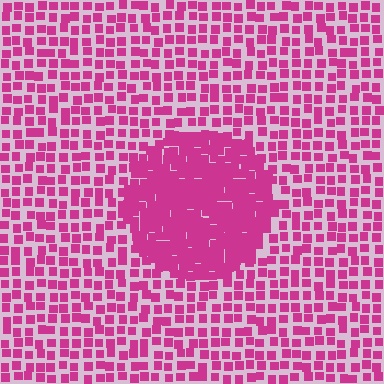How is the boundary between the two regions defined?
The boundary is defined by a change in element density (approximately 2.2x ratio). All elements are the same color, size, and shape.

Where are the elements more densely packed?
The elements are more densely packed inside the circle boundary.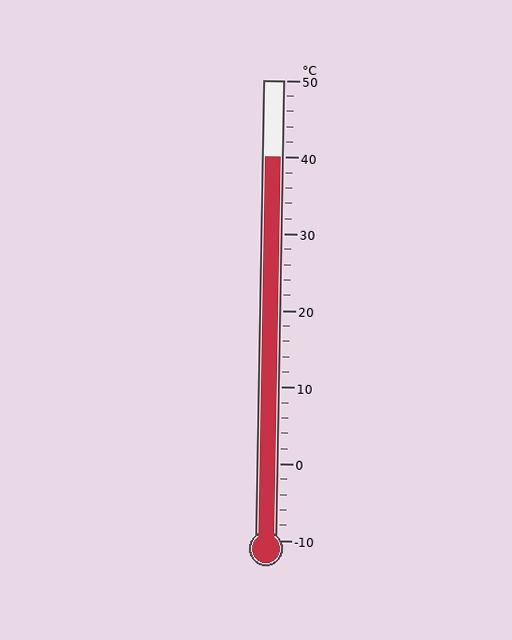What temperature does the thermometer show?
The thermometer shows approximately 40°C.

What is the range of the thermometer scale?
The thermometer scale ranges from -10°C to 50°C.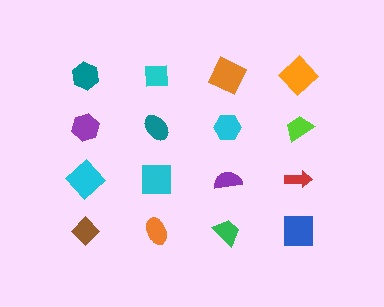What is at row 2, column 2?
A teal ellipse.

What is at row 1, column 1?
A teal hexagon.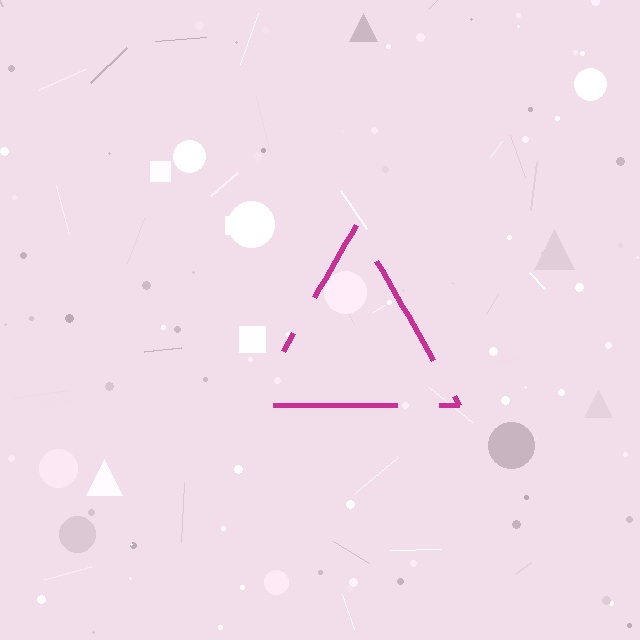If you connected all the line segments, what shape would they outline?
They would outline a triangle.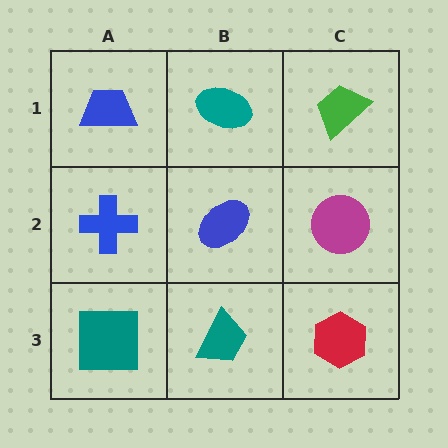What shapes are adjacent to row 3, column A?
A blue cross (row 2, column A), a teal trapezoid (row 3, column B).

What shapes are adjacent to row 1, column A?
A blue cross (row 2, column A), a teal ellipse (row 1, column B).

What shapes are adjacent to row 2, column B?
A teal ellipse (row 1, column B), a teal trapezoid (row 3, column B), a blue cross (row 2, column A), a magenta circle (row 2, column C).